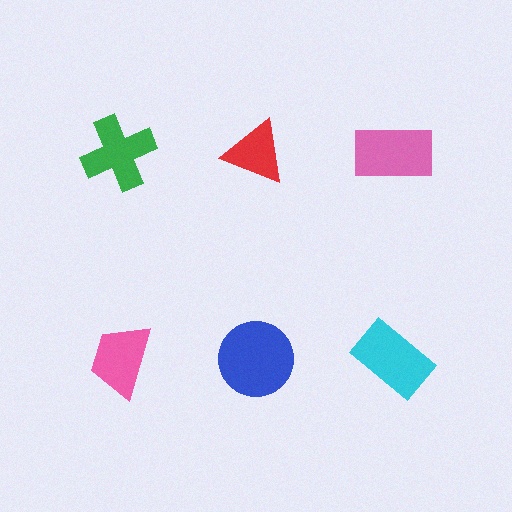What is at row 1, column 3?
A pink rectangle.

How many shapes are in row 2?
3 shapes.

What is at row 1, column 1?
A green cross.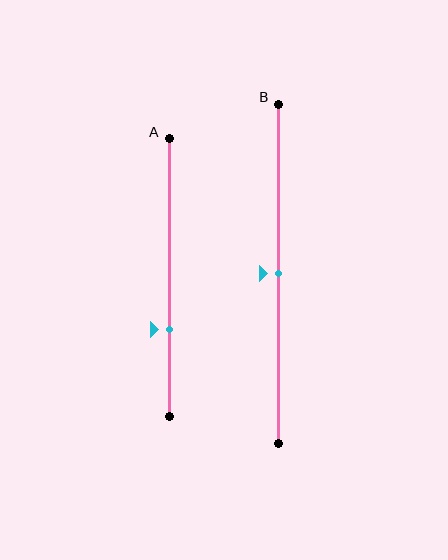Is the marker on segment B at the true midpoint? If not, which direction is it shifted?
Yes, the marker on segment B is at the true midpoint.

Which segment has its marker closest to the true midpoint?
Segment B has its marker closest to the true midpoint.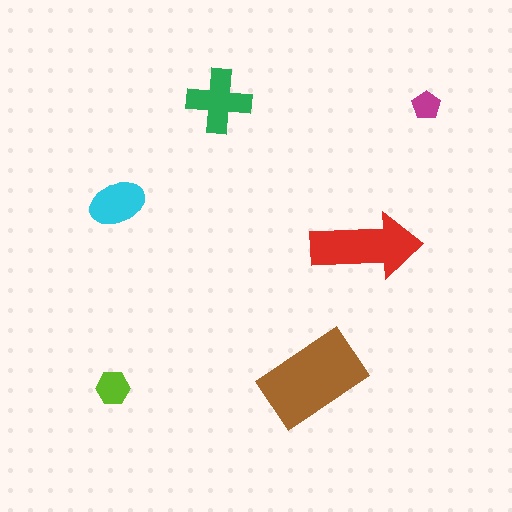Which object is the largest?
The brown rectangle.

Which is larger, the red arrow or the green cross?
The red arrow.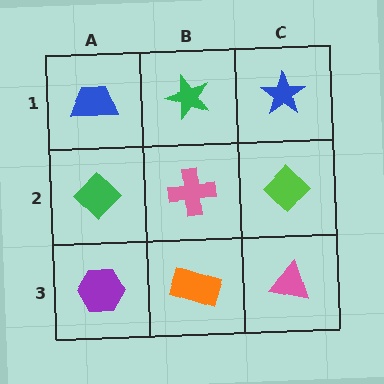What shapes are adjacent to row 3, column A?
A green diamond (row 2, column A), an orange rectangle (row 3, column B).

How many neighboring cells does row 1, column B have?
3.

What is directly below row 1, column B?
A pink cross.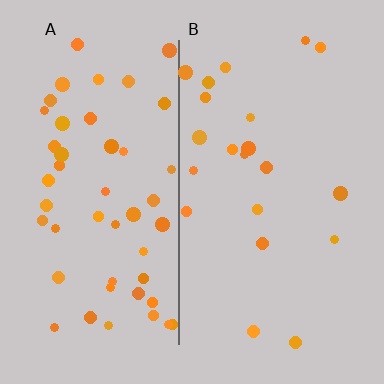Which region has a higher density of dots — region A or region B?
A (the left).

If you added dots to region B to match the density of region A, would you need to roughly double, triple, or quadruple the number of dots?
Approximately double.